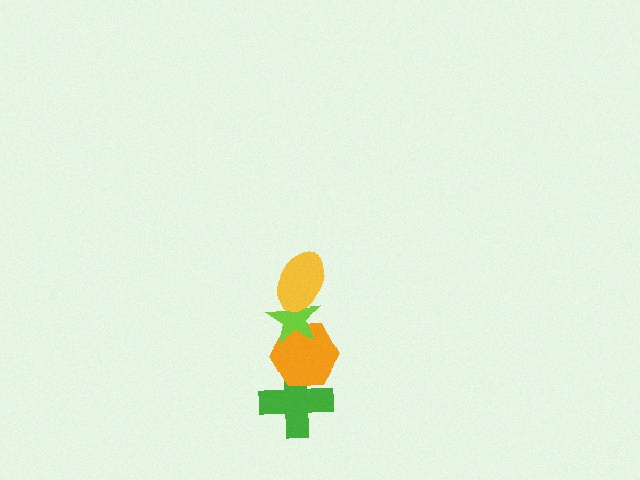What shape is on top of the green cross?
The orange hexagon is on top of the green cross.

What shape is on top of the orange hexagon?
The lime star is on top of the orange hexagon.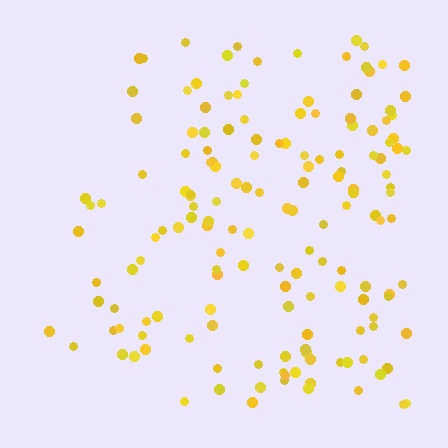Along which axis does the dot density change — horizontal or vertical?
Horizontal.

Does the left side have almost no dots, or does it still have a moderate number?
Still a moderate number, just noticeably fewer than the right.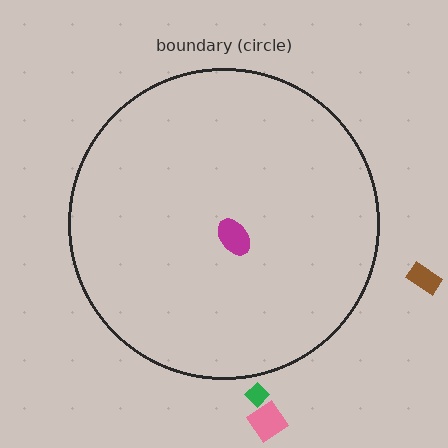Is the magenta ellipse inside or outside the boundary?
Inside.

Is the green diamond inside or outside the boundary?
Outside.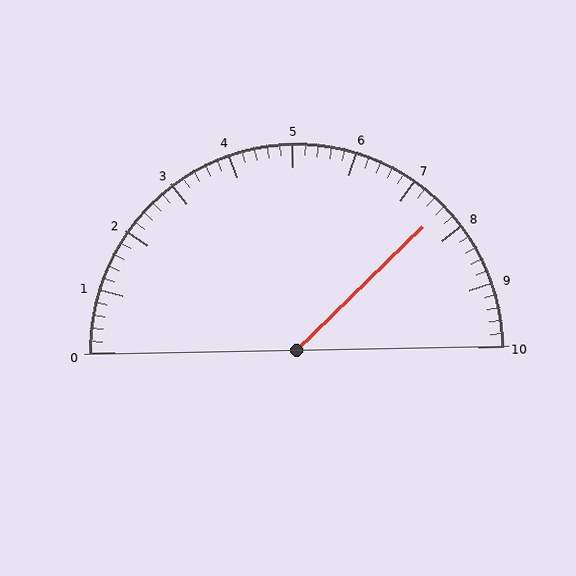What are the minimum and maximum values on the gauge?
The gauge ranges from 0 to 10.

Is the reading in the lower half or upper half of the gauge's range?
The reading is in the upper half of the range (0 to 10).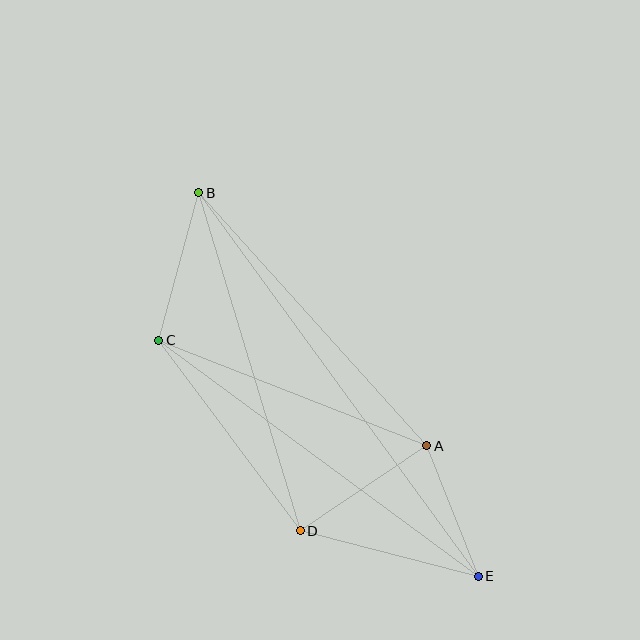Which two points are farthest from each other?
Points B and E are farthest from each other.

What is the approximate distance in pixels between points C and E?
The distance between C and E is approximately 397 pixels.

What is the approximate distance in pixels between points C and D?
The distance between C and D is approximately 237 pixels.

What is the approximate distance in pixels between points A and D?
The distance between A and D is approximately 153 pixels.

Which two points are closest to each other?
Points A and E are closest to each other.